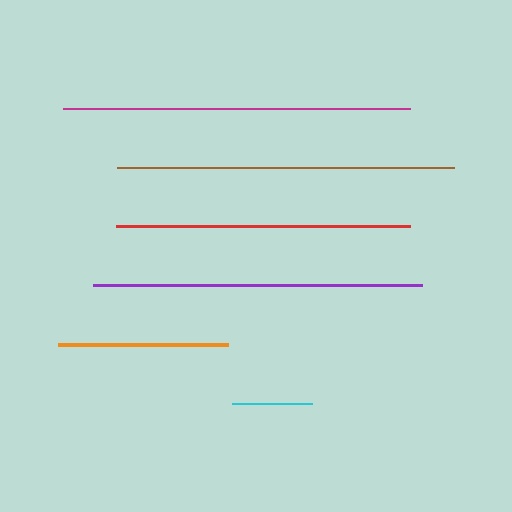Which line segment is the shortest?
The cyan line is the shortest at approximately 79 pixels.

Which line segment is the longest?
The magenta line is the longest at approximately 347 pixels.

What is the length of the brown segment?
The brown segment is approximately 337 pixels long.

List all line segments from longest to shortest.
From longest to shortest: magenta, brown, purple, red, orange, cyan.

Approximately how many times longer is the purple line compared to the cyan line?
The purple line is approximately 4.1 times the length of the cyan line.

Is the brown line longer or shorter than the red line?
The brown line is longer than the red line.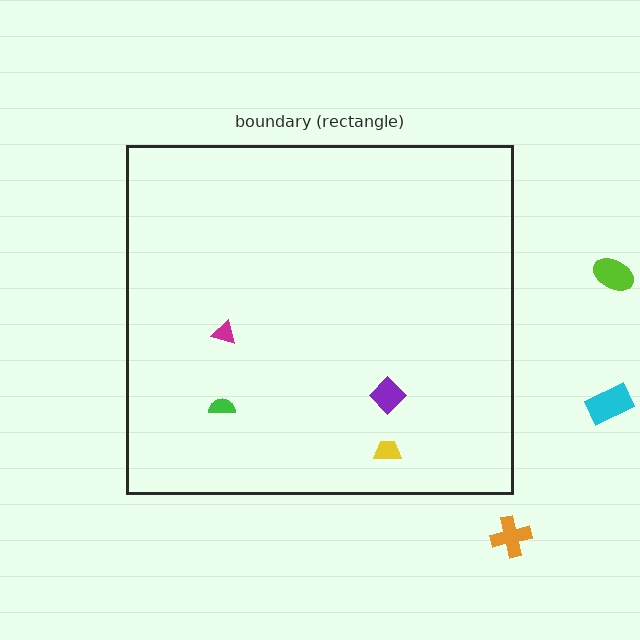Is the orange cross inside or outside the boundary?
Outside.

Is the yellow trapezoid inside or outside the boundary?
Inside.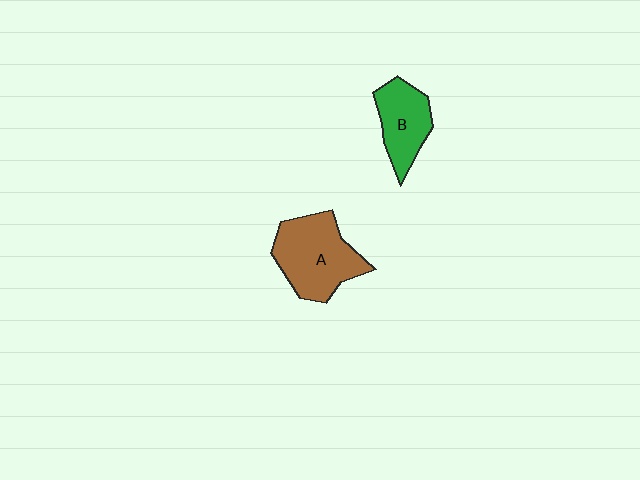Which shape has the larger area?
Shape A (brown).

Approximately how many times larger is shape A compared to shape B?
Approximately 1.5 times.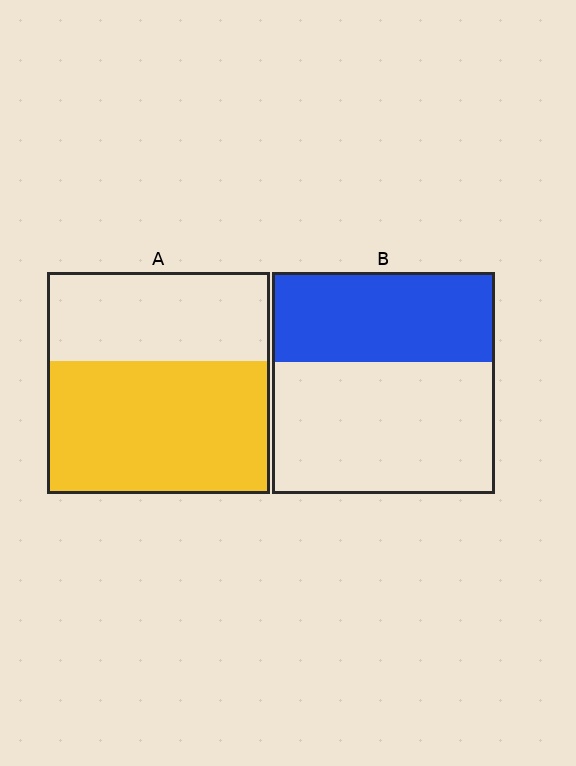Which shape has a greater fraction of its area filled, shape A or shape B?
Shape A.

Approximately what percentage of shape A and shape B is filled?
A is approximately 60% and B is approximately 40%.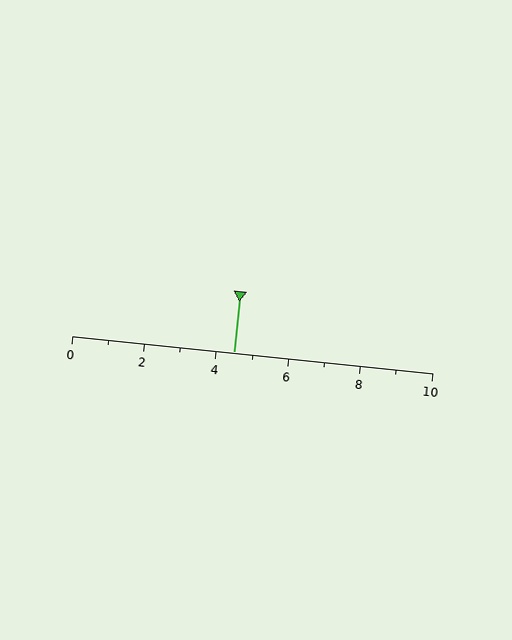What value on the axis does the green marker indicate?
The marker indicates approximately 4.5.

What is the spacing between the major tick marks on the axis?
The major ticks are spaced 2 apart.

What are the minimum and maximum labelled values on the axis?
The axis runs from 0 to 10.